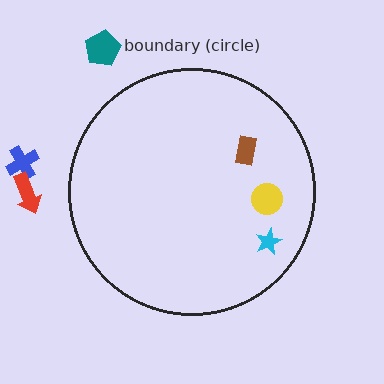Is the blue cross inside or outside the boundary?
Outside.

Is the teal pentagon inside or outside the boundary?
Outside.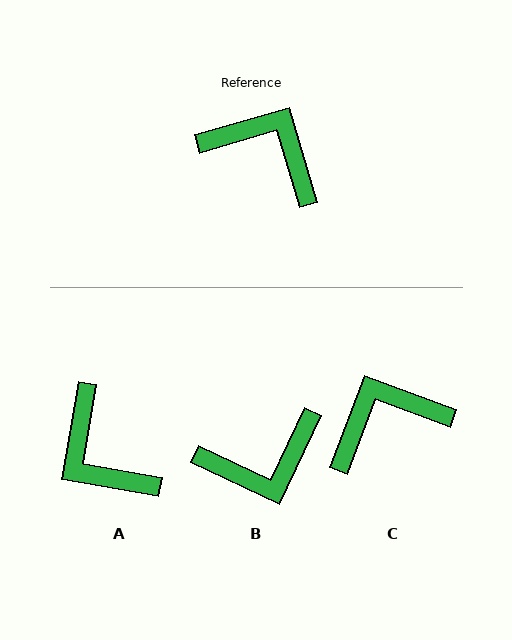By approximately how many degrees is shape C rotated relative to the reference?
Approximately 54 degrees counter-clockwise.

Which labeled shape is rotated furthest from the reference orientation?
A, about 154 degrees away.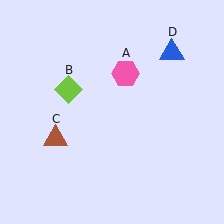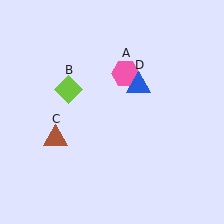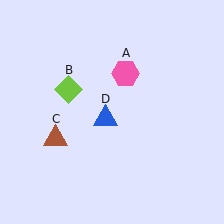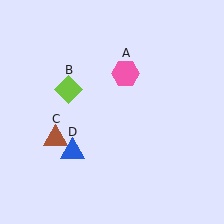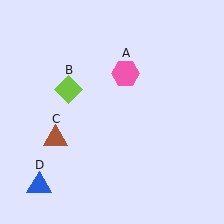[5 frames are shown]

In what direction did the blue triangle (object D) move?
The blue triangle (object D) moved down and to the left.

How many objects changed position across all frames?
1 object changed position: blue triangle (object D).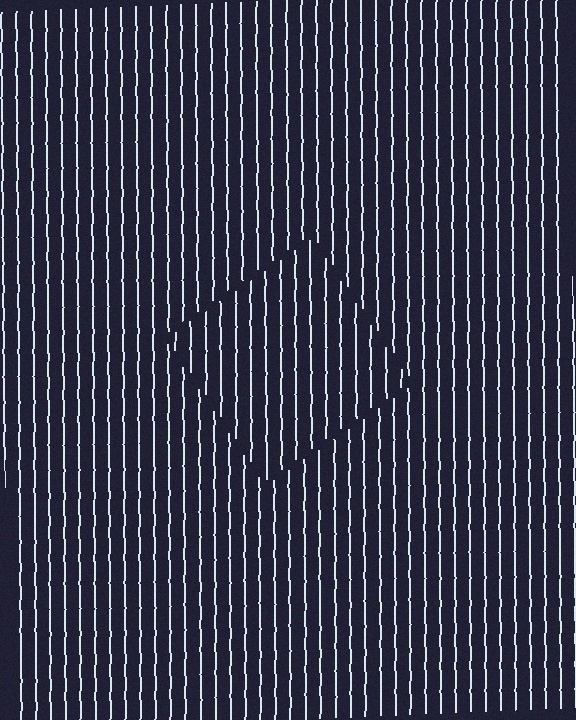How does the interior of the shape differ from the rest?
The interior of the shape contains the same grating, shifted by half a period — the contour is defined by the phase discontinuity where line-ends from the inner and outer gratings abut.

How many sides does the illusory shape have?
4 sides — the line-ends trace a square.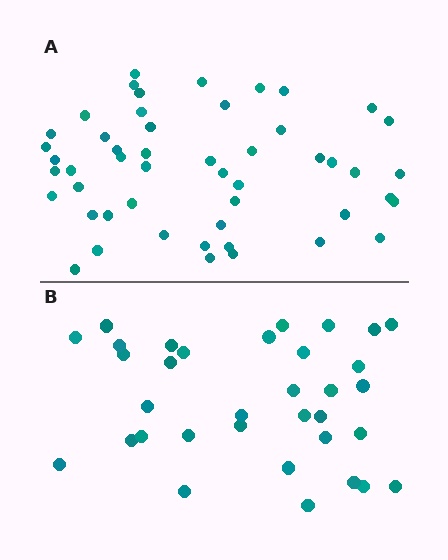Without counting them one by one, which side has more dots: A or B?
Region A (the top region) has more dots.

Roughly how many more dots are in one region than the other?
Region A has approximately 15 more dots than region B.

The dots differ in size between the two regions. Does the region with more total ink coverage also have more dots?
No. Region B has more total ink coverage because its dots are larger, but region A actually contains more individual dots. Total area can be misleading — the number of items is what matters here.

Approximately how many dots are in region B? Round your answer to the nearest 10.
About 30 dots. (The exact count is 34, which rounds to 30.)